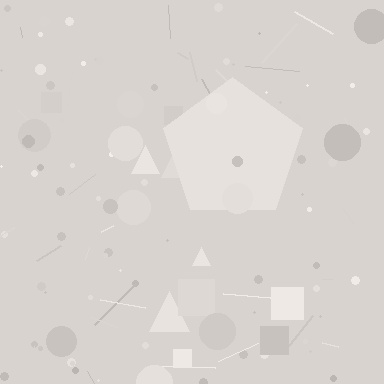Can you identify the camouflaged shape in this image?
The camouflaged shape is a pentagon.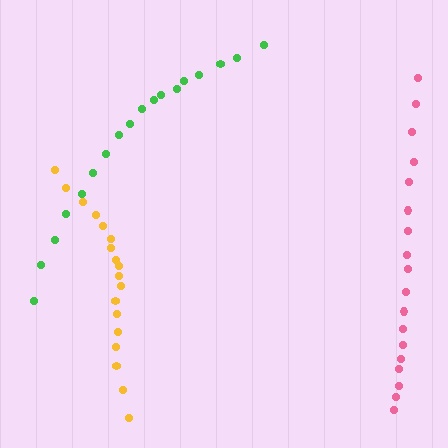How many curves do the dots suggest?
There are 3 distinct paths.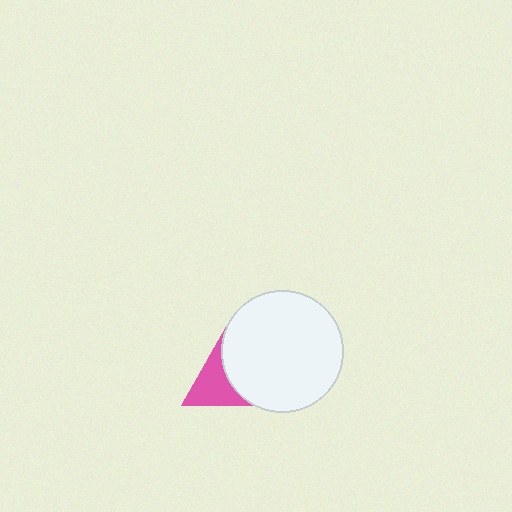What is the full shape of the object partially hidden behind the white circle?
The partially hidden object is a pink triangle.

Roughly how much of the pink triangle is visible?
A small part of it is visible (roughly 44%).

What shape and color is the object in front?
The object in front is a white circle.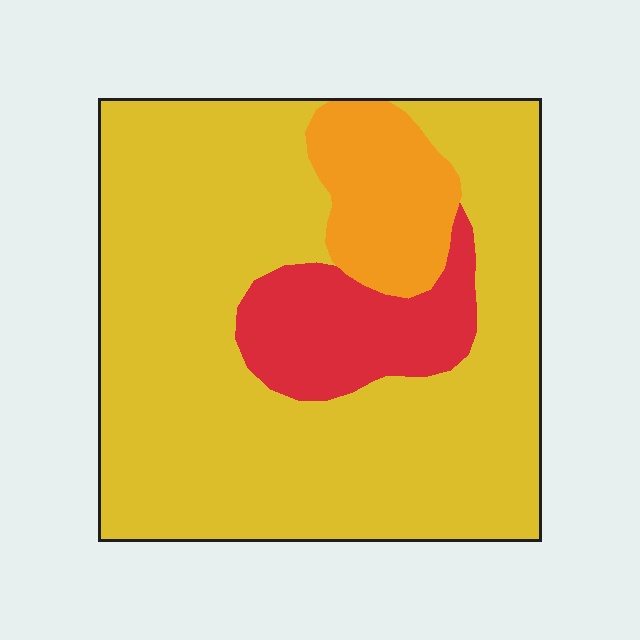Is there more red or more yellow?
Yellow.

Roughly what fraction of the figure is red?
Red takes up about one eighth (1/8) of the figure.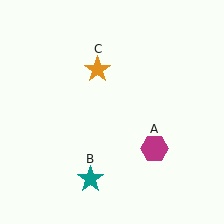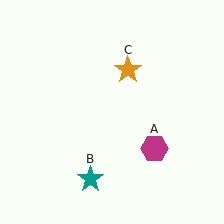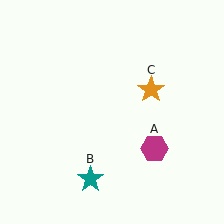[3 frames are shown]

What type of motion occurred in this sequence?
The orange star (object C) rotated clockwise around the center of the scene.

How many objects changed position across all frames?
1 object changed position: orange star (object C).